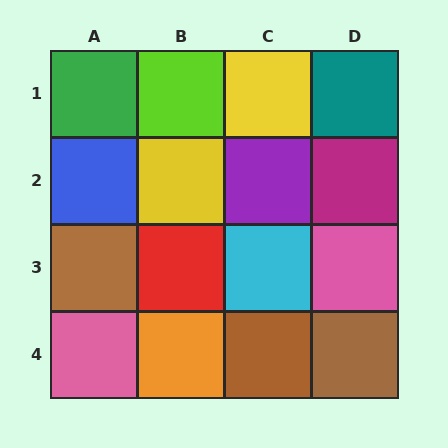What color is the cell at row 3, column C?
Cyan.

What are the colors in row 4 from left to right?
Pink, orange, brown, brown.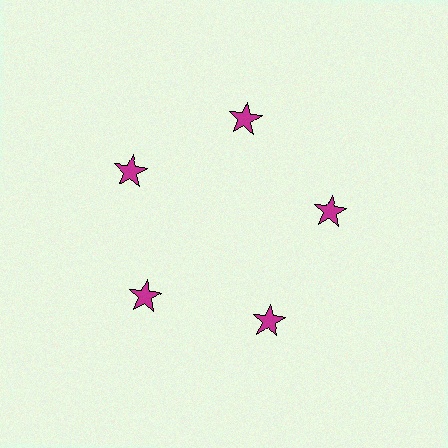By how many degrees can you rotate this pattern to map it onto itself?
The pattern maps onto itself every 72 degrees of rotation.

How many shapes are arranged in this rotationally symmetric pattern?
There are 5 shapes, arranged in 5 groups of 1.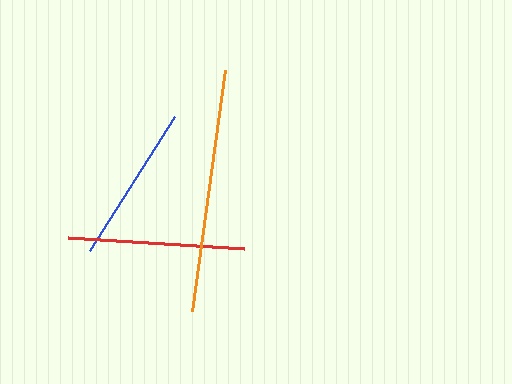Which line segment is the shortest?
The blue line is the shortest at approximately 158 pixels.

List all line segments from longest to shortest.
From longest to shortest: orange, red, blue.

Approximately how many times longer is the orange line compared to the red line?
The orange line is approximately 1.4 times the length of the red line.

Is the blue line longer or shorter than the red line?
The red line is longer than the blue line.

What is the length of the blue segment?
The blue segment is approximately 158 pixels long.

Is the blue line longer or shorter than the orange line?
The orange line is longer than the blue line.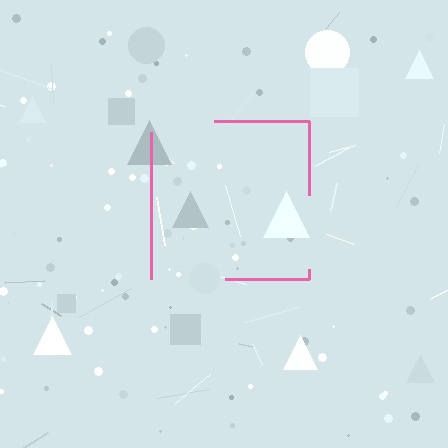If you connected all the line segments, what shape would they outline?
They would outline a square.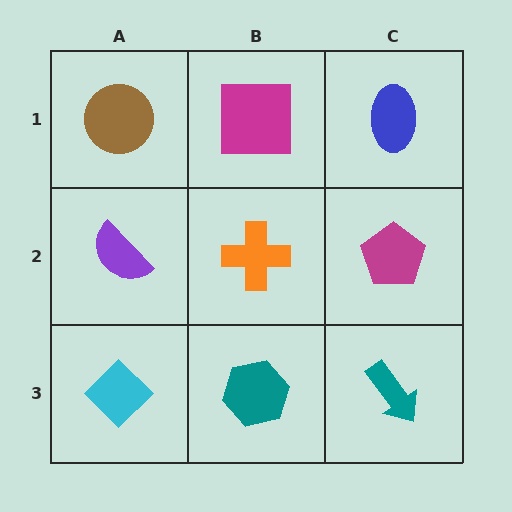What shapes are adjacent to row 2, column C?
A blue ellipse (row 1, column C), a teal arrow (row 3, column C), an orange cross (row 2, column B).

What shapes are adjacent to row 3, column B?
An orange cross (row 2, column B), a cyan diamond (row 3, column A), a teal arrow (row 3, column C).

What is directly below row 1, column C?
A magenta pentagon.